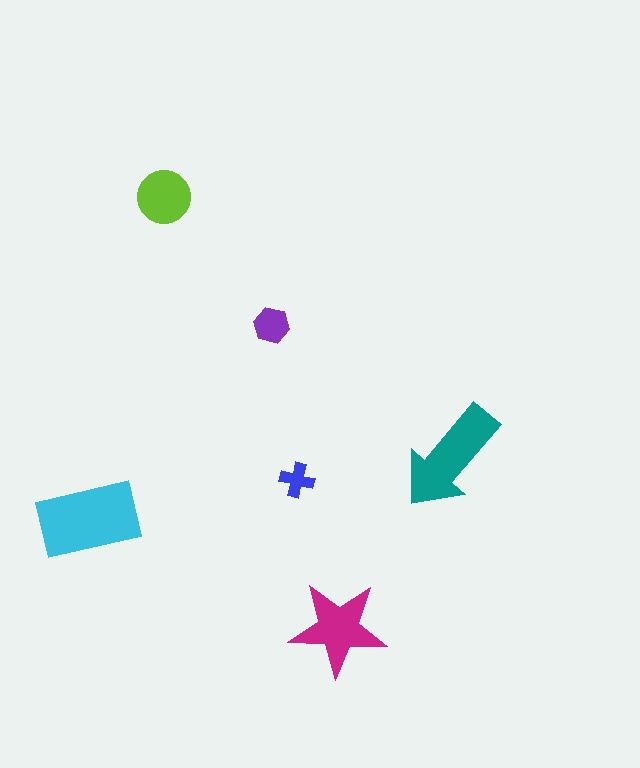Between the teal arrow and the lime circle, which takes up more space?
The teal arrow.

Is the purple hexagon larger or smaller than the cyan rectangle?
Smaller.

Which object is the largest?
The cyan rectangle.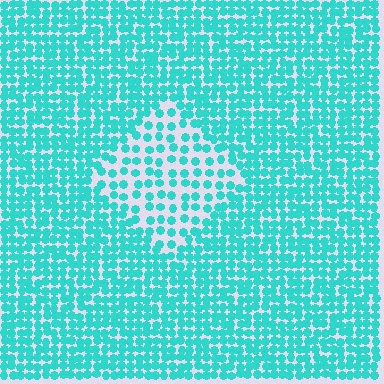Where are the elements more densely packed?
The elements are more densely packed outside the diamond boundary.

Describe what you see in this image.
The image contains small cyan elements arranged at two different densities. A diamond-shaped region is visible where the elements are less densely packed than the surrounding area.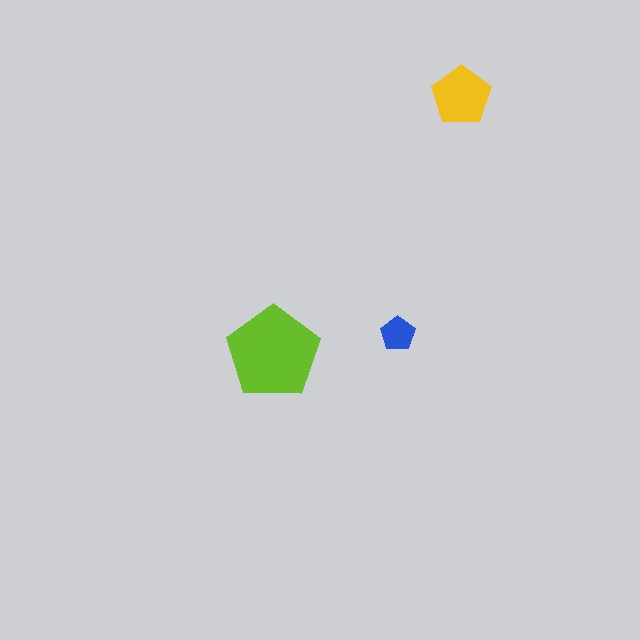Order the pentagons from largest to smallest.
the lime one, the yellow one, the blue one.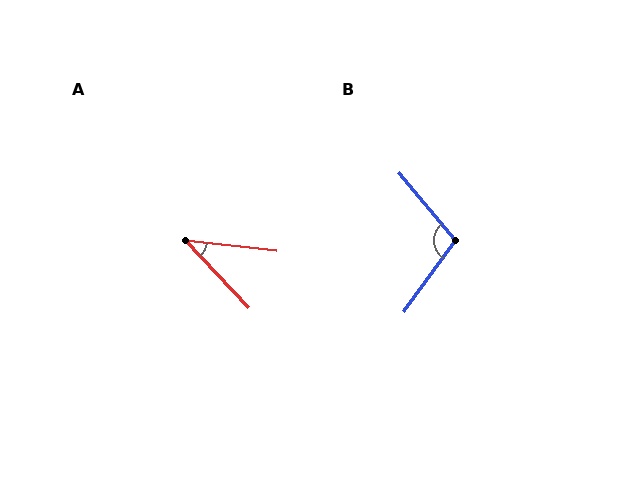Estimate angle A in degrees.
Approximately 40 degrees.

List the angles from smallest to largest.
A (40°), B (105°).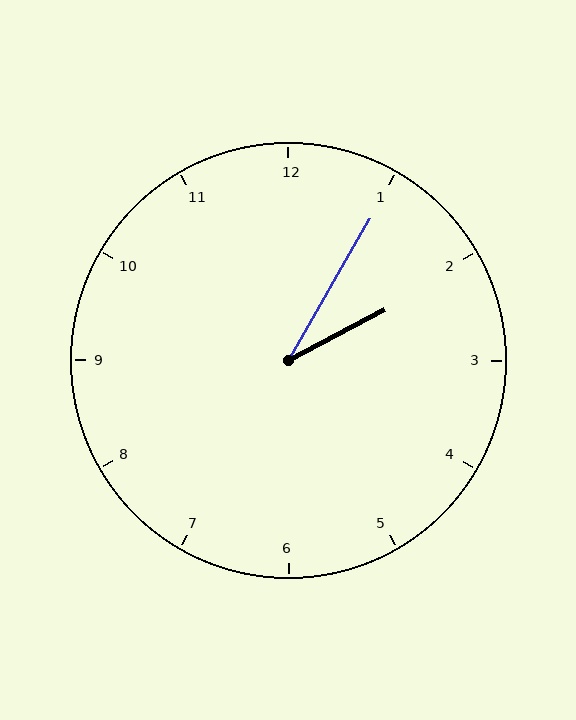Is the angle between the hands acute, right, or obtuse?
It is acute.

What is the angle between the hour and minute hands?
Approximately 32 degrees.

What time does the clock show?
2:05.